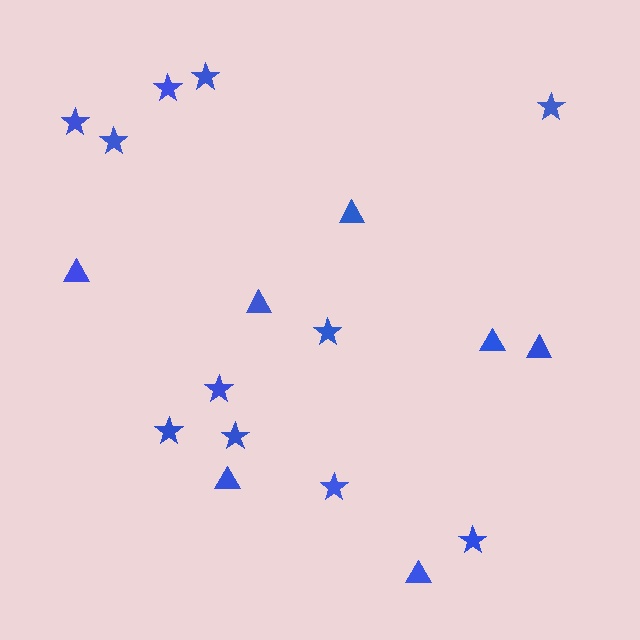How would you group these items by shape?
There are 2 groups: one group of triangles (7) and one group of stars (11).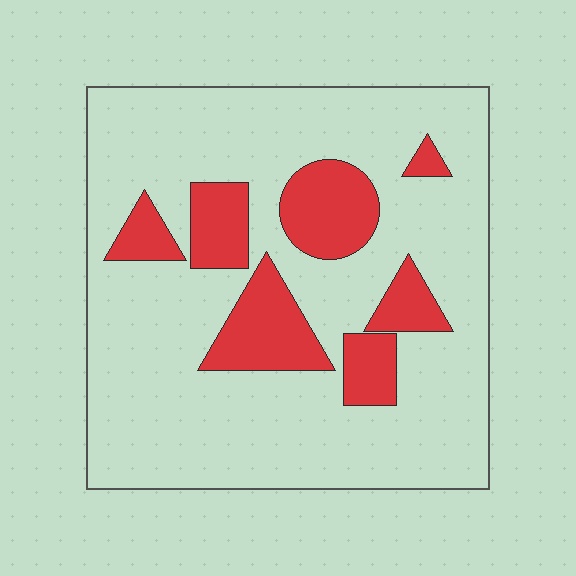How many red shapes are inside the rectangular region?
7.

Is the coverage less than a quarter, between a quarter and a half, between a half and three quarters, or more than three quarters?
Less than a quarter.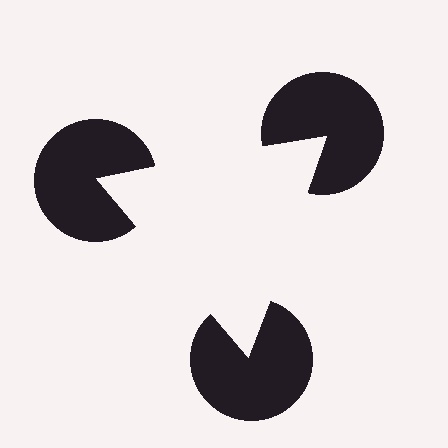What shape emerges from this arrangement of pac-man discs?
An illusory triangle — its edges are inferred from the aligned wedge cuts in the pac-man discs, not physically drawn.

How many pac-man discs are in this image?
There are 3 — one at each vertex of the illusory triangle.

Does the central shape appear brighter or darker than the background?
It typically appears slightly brighter than the background, even though no actual brightness change is drawn.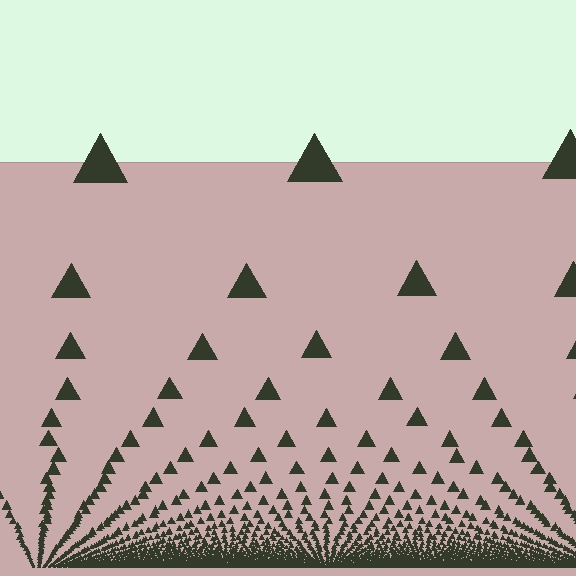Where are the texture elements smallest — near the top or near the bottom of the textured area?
Near the bottom.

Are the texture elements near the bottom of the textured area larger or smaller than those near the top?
Smaller. The gradient is inverted — elements near the bottom are smaller and denser.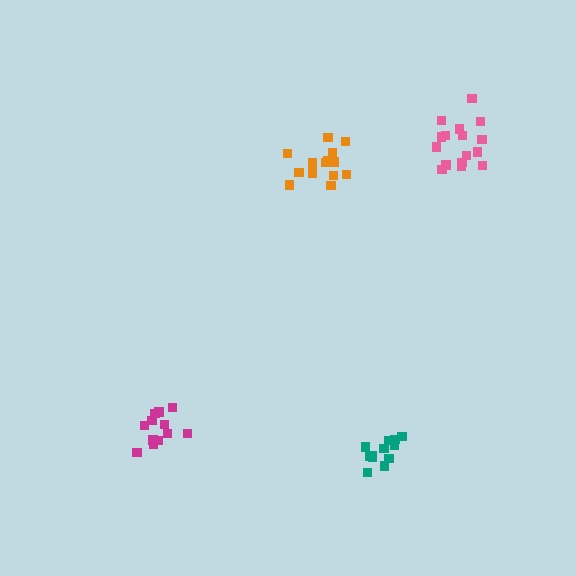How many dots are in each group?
Group 1: 12 dots, Group 2: 12 dots, Group 3: 14 dots, Group 4: 16 dots (54 total).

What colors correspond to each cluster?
The clusters are colored: magenta, teal, orange, pink.